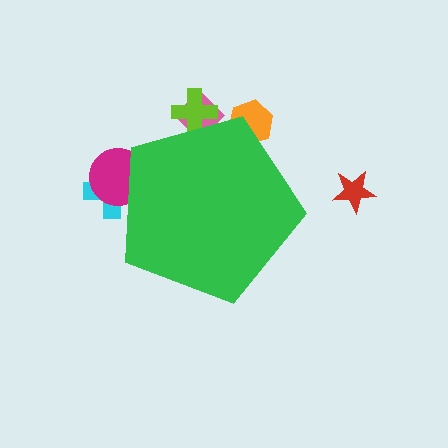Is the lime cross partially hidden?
Yes, the lime cross is partially hidden behind the green pentagon.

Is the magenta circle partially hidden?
Yes, the magenta circle is partially hidden behind the green pentagon.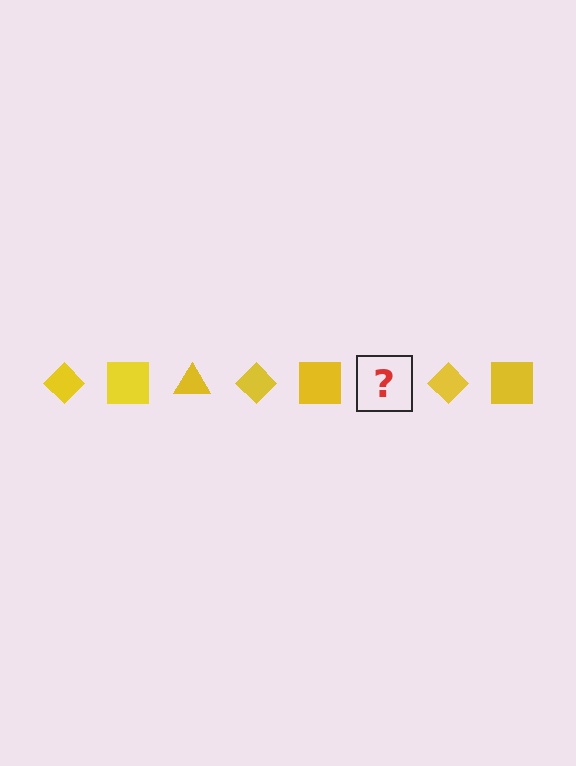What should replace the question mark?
The question mark should be replaced with a yellow triangle.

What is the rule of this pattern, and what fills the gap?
The rule is that the pattern cycles through diamond, square, triangle shapes in yellow. The gap should be filled with a yellow triangle.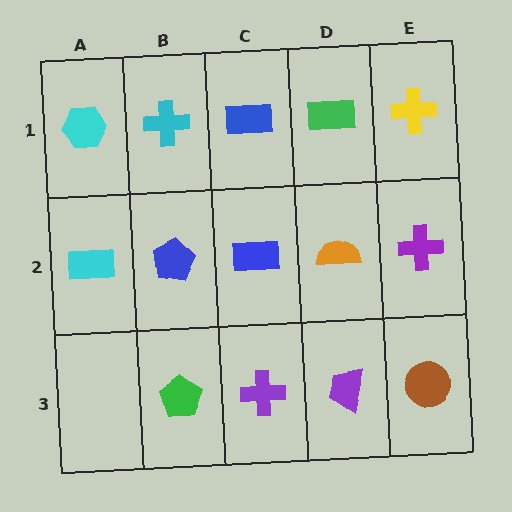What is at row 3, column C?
A purple cross.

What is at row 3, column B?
A green pentagon.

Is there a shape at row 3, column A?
No, that cell is empty.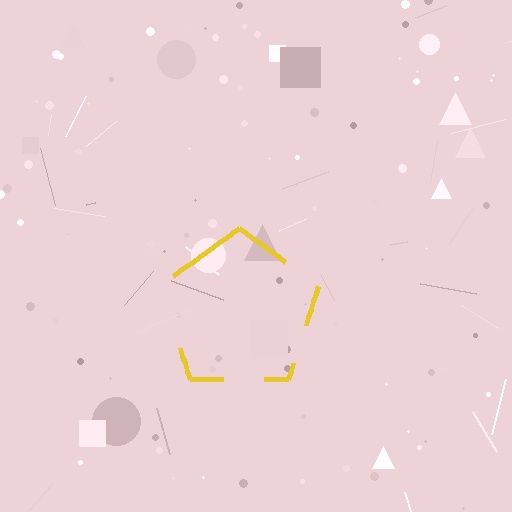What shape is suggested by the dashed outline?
The dashed outline suggests a pentagon.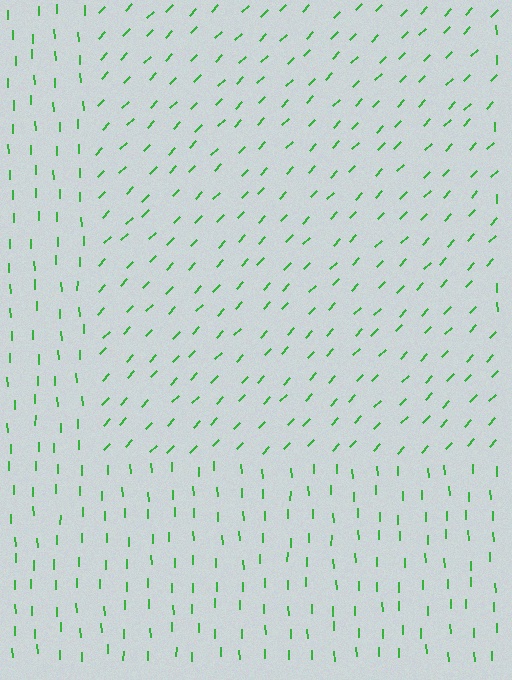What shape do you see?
I see a rectangle.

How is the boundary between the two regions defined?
The boundary is defined purely by a change in line orientation (approximately 45 degrees difference). All lines are the same color and thickness.